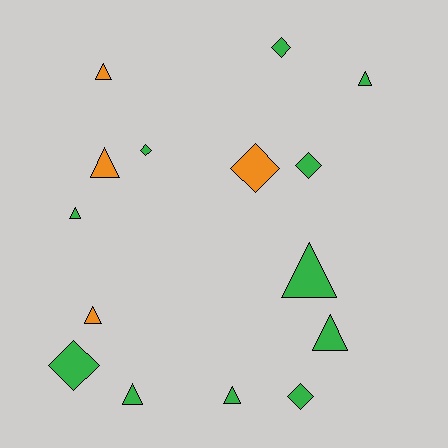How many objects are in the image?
There are 15 objects.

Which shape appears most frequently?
Triangle, with 9 objects.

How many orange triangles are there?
There are 3 orange triangles.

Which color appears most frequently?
Green, with 11 objects.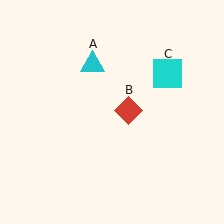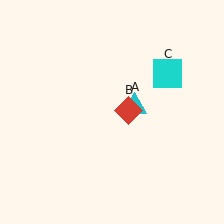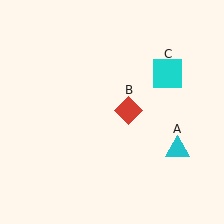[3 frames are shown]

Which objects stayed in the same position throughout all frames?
Red diamond (object B) and cyan square (object C) remained stationary.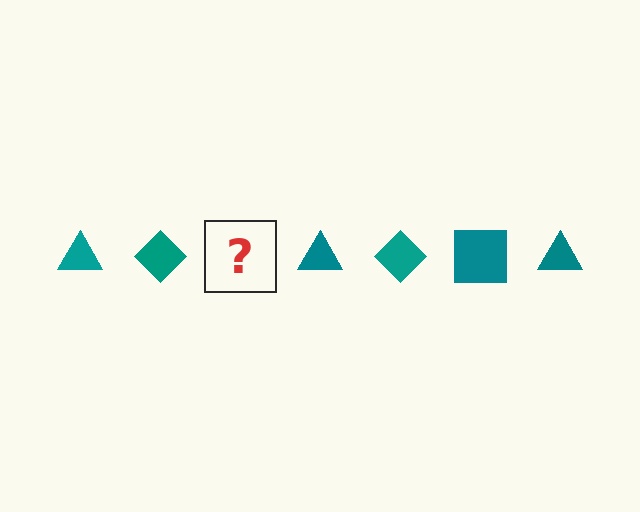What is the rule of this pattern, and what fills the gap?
The rule is that the pattern cycles through triangle, diamond, square shapes in teal. The gap should be filled with a teal square.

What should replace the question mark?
The question mark should be replaced with a teal square.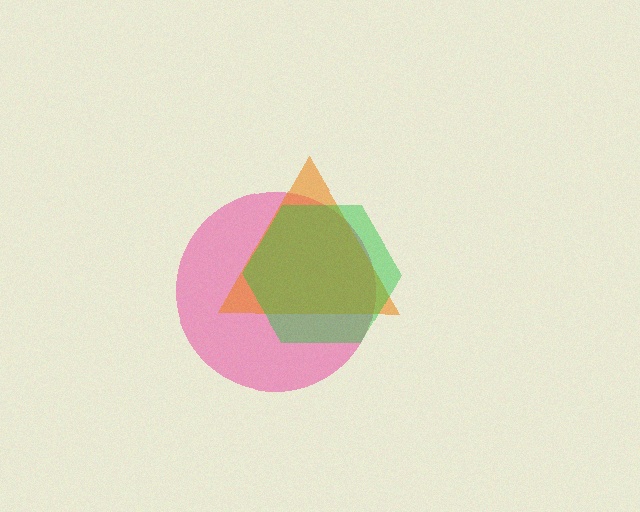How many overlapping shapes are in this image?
There are 3 overlapping shapes in the image.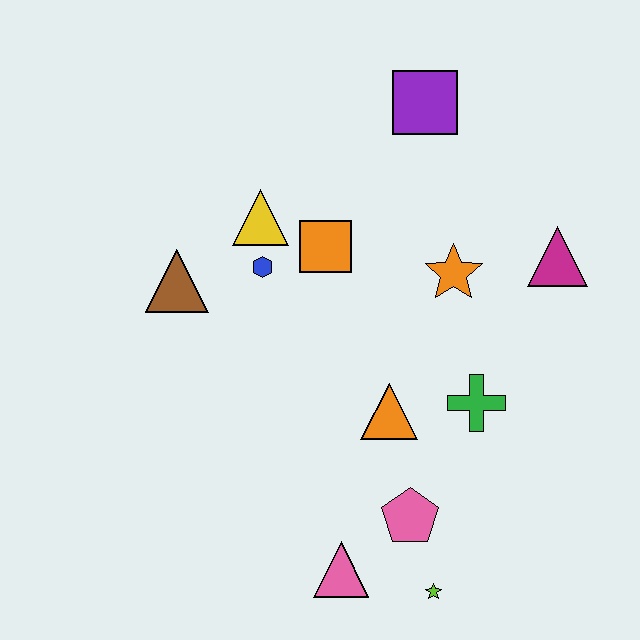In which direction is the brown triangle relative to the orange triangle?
The brown triangle is to the left of the orange triangle.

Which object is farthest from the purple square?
The lime star is farthest from the purple square.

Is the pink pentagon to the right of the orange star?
No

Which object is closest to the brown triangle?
The blue hexagon is closest to the brown triangle.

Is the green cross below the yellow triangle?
Yes